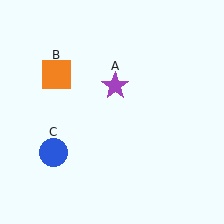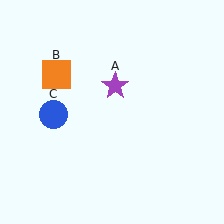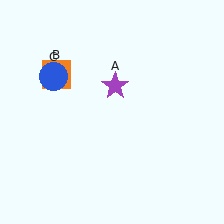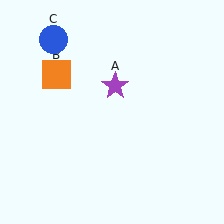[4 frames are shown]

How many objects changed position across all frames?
1 object changed position: blue circle (object C).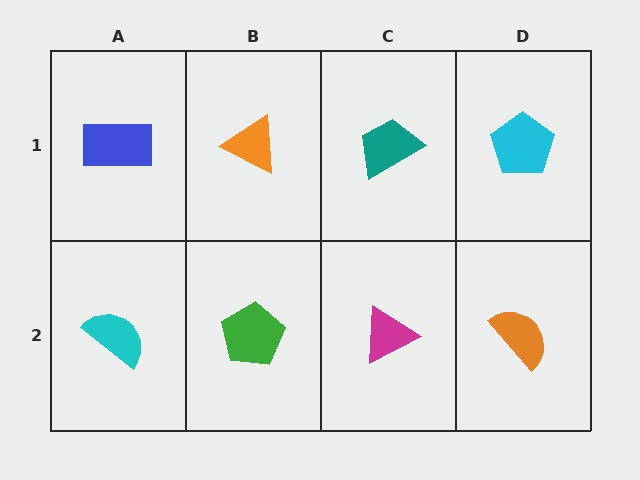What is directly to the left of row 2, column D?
A magenta triangle.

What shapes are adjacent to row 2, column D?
A cyan pentagon (row 1, column D), a magenta triangle (row 2, column C).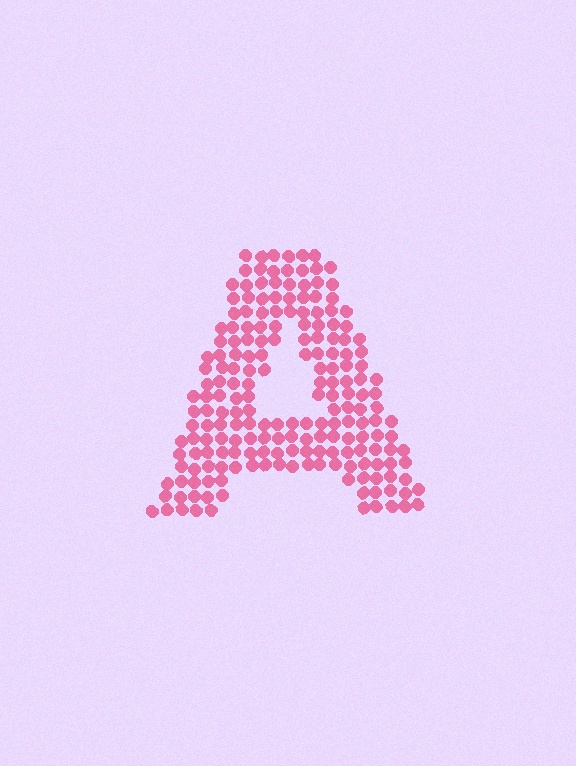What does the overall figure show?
The overall figure shows the letter A.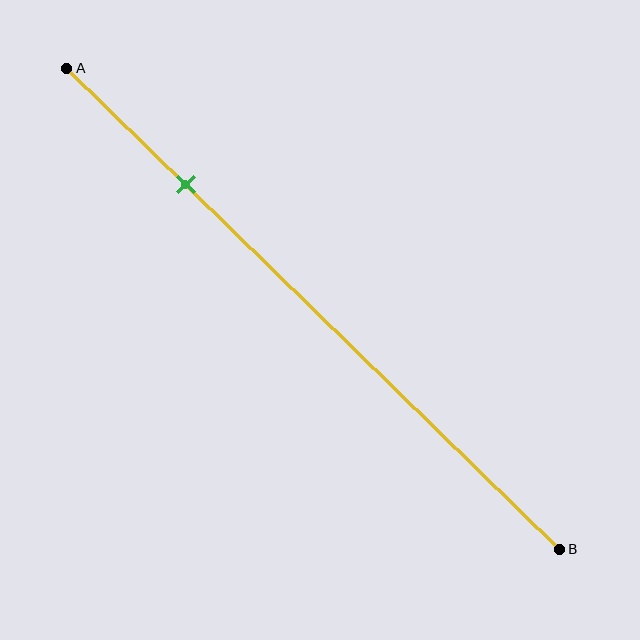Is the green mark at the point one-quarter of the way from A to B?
Yes, the mark is approximately at the one-quarter point.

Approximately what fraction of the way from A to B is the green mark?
The green mark is approximately 25% of the way from A to B.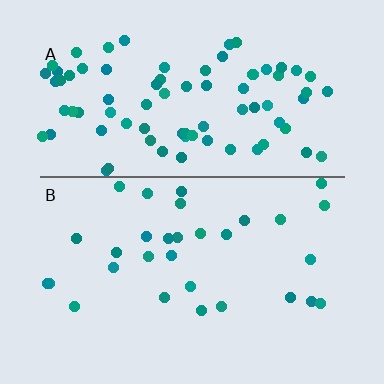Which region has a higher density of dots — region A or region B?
A (the top).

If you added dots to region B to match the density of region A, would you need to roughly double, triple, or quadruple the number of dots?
Approximately triple.